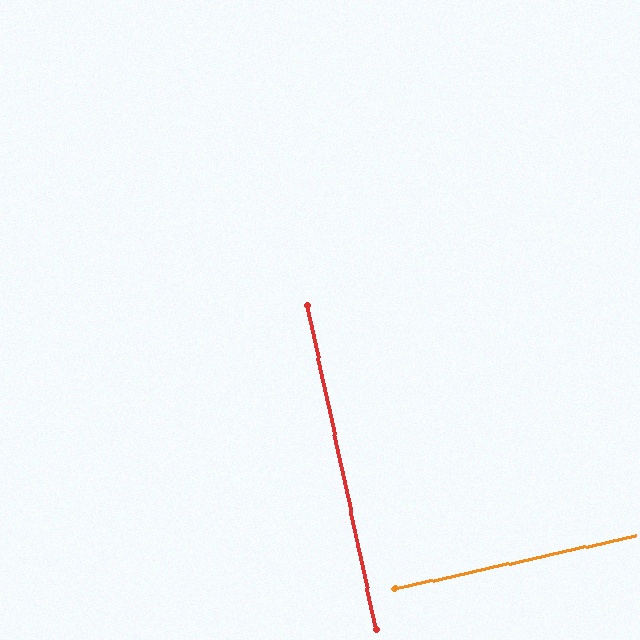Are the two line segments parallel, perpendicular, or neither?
Perpendicular — they meet at approximately 90°.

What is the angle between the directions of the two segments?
Approximately 90 degrees.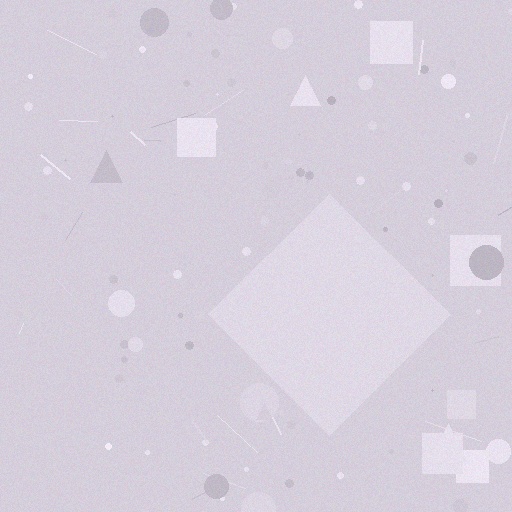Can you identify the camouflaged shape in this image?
The camouflaged shape is a diamond.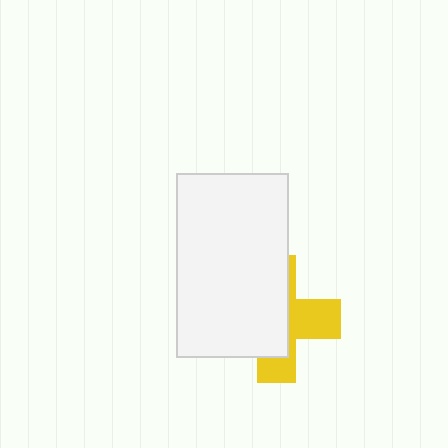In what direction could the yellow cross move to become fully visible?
The yellow cross could move right. That would shift it out from behind the white rectangle entirely.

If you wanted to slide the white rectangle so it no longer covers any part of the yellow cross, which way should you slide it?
Slide it left — that is the most direct way to separate the two shapes.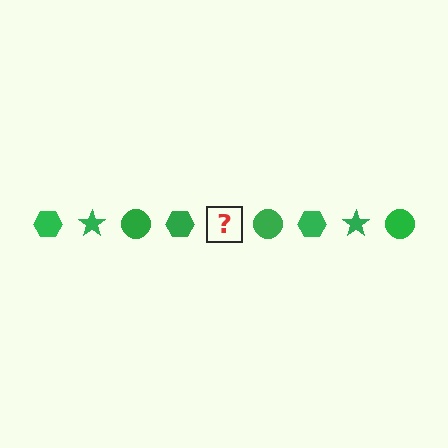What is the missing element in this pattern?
The missing element is a green star.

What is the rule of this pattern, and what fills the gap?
The rule is that the pattern cycles through hexagon, star, circle shapes in green. The gap should be filled with a green star.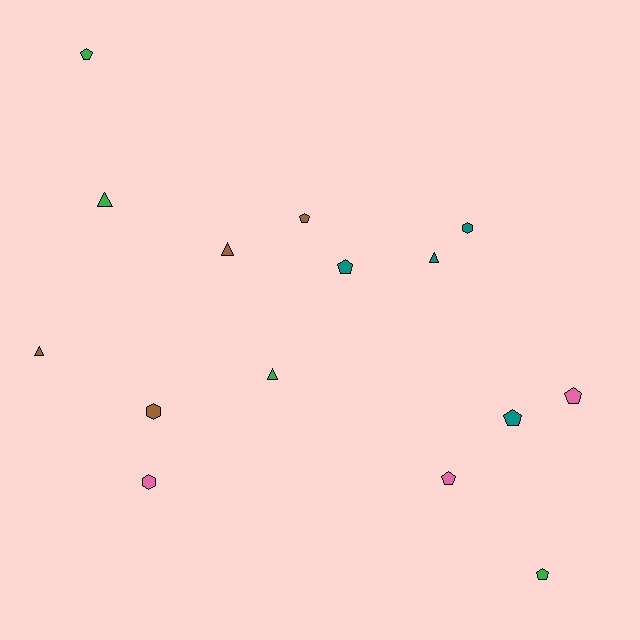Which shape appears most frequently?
Pentagon, with 7 objects.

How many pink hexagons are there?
There is 1 pink hexagon.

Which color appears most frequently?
Brown, with 4 objects.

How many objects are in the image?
There are 15 objects.